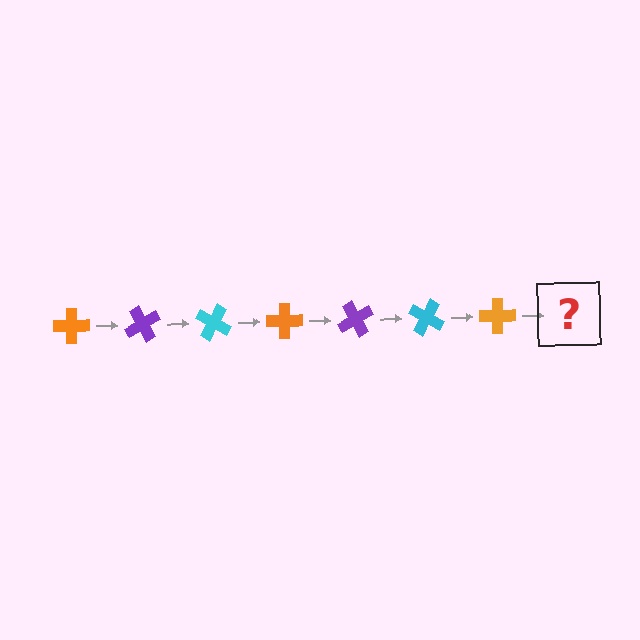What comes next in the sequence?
The next element should be a purple cross, rotated 420 degrees from the start.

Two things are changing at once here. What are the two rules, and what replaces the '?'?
The two rules are that it rotates 60 degrees each step and the color cycles through orange, purple, and cyan. The '?' should be a purple cross, rotated 420 degrees from the start.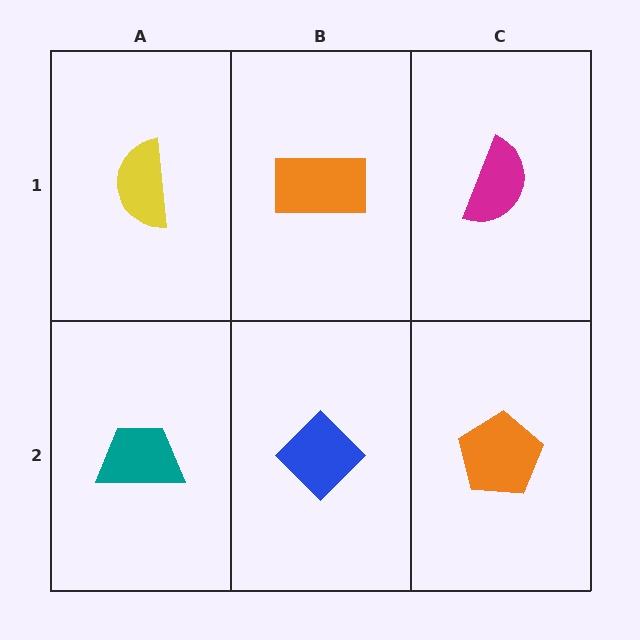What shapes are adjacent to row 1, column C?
An orange pentagon (row 2, column C), an orange rectangle (row 1, column B).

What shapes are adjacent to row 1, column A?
A teal trapezoid (row 2, column A), an orange rectangle (row 1, column B).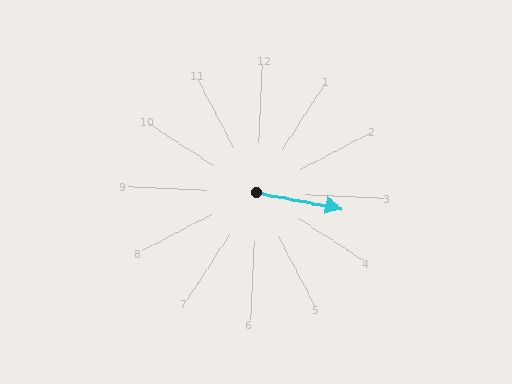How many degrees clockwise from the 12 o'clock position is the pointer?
Approximately 98 degrees.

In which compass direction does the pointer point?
East.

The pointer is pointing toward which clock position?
Roughly 3 o'clock.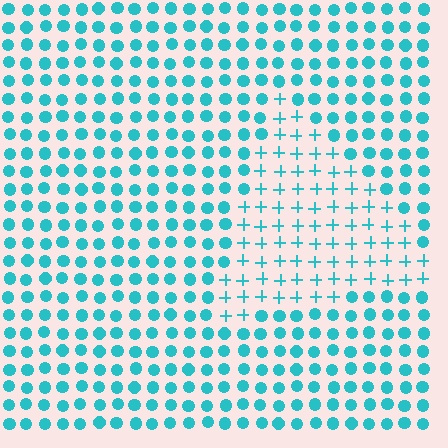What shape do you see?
I see a triangle.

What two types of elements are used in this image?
The image uses plus signs inside the triangle region and circles outside it.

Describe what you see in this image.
The image is filled with small cyan elements arranged in a uniform grid. A triangle-shaped region contains plus signs, while the surrounding area contains circles. The boundary is defined purely by the change in element shape.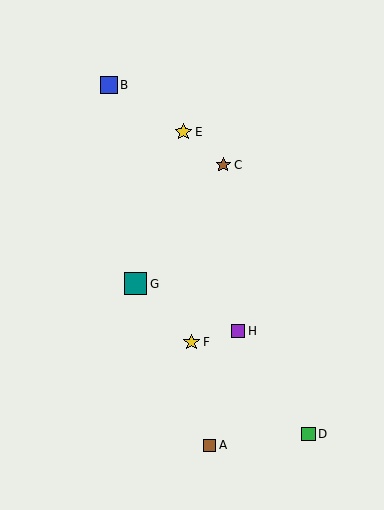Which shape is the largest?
The teal square (labeled G) is the largest.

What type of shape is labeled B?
Shape B is a blue square.